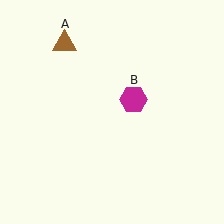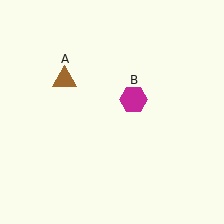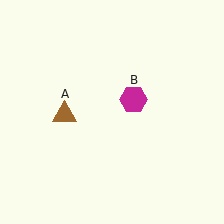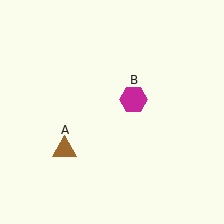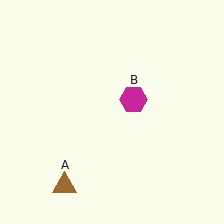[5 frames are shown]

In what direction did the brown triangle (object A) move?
The brown triangle (object A) moved down.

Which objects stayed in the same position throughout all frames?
Magenta hexagon (object B) remained stationary.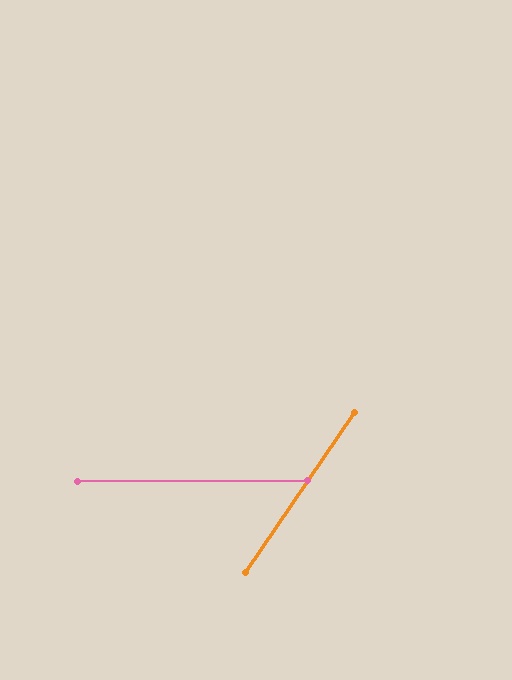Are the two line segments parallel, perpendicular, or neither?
Neither parallel nor perpendicular — they differ by about 55°.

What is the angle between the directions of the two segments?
Approximately 55 degrees.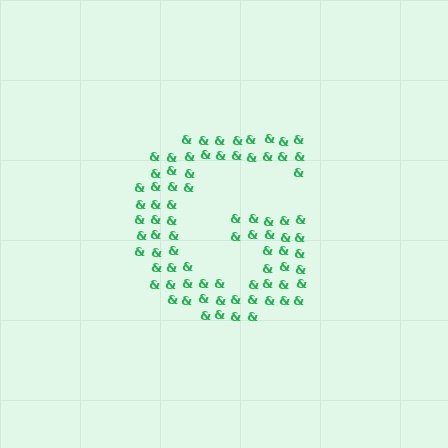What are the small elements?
The small elements are ampersands.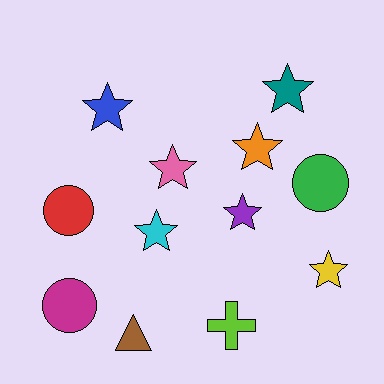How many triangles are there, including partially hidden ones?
There is 1 triangle.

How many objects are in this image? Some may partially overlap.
There are 12 objects.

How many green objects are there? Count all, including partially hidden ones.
There is 1 green object.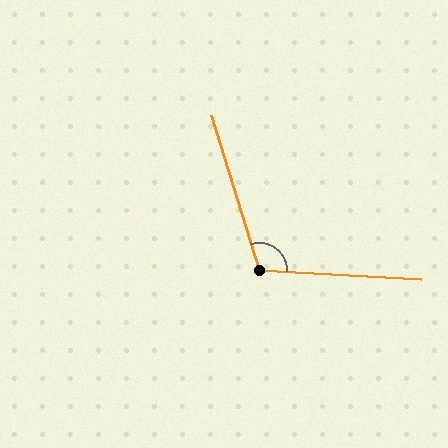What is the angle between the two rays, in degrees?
Approximately 111 degrees.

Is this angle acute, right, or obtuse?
It is obtuse.